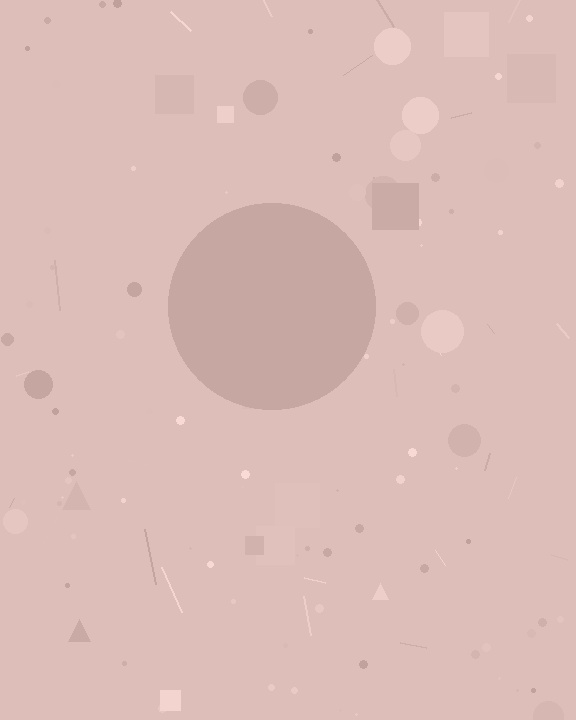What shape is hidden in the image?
A circle is hidden in the image.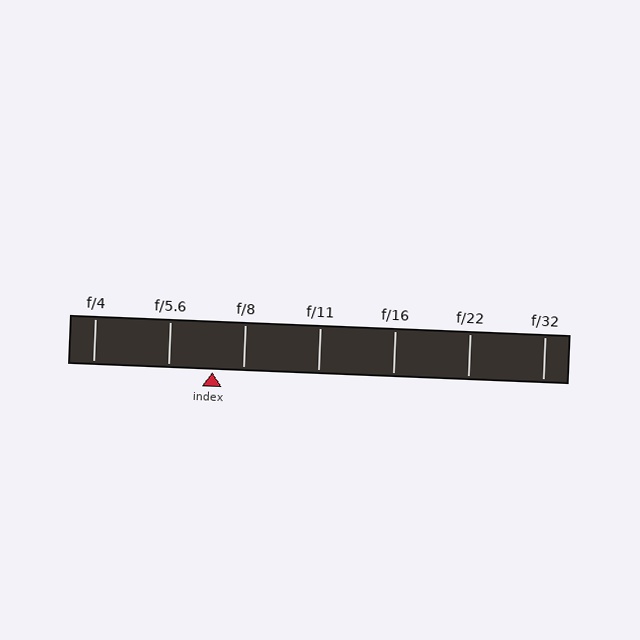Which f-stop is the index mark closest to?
The index mark is closest to f/8.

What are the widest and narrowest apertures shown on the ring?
The widest aperture shown is f/4 and the narrowest is f/32.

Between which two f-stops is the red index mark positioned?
The index mark is between f/5.6 and f/8.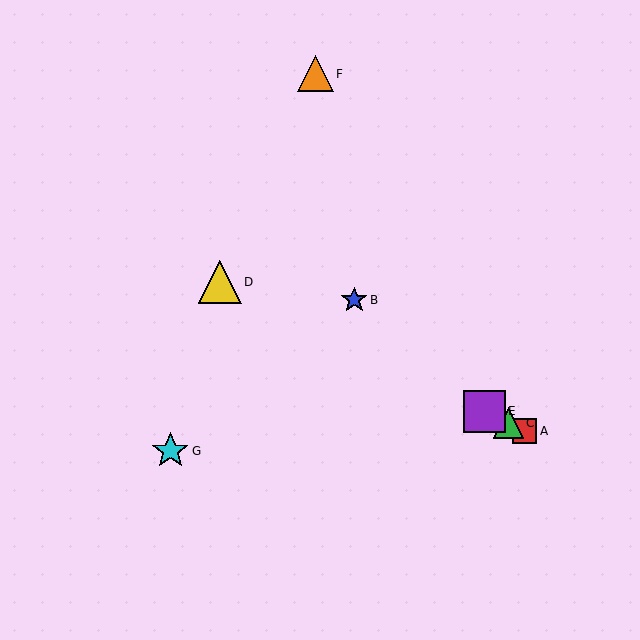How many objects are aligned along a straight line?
4 objects (A, C, D, E) are aligned along a straight line.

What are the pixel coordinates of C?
Object C is at (508, 423).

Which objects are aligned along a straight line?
Objects A, C, D, E are aligned along a straight line.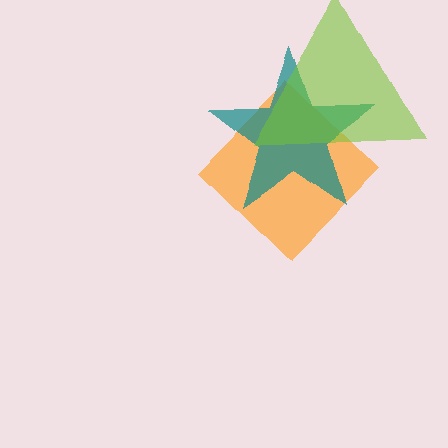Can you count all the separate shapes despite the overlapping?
Yes, there are 3 separate shapes.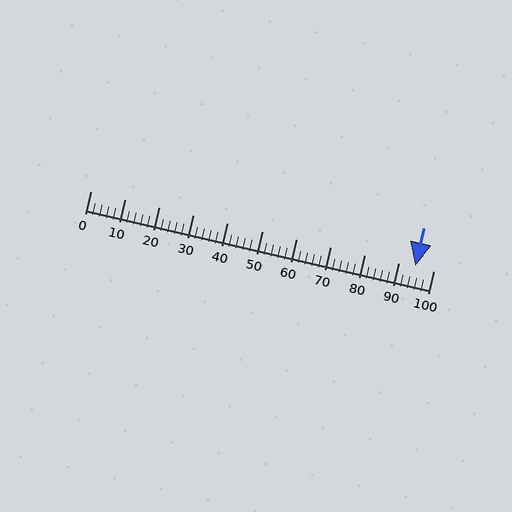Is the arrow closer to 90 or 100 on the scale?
The arrow is closer to 90.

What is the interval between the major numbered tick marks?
The major tick marks are spaced 10 units apart.